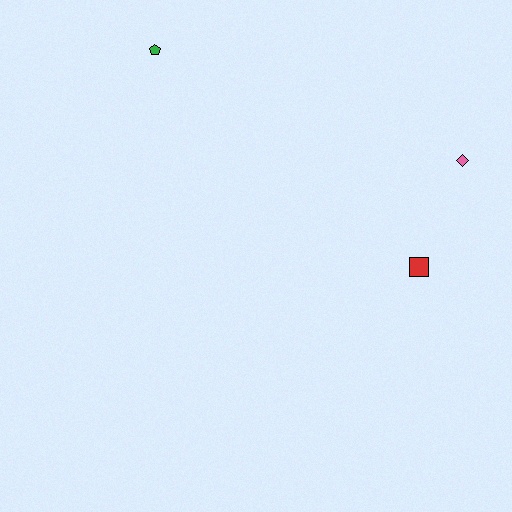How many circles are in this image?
There are no circles.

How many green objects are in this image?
There is 1 green object.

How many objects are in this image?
There are 3 objects.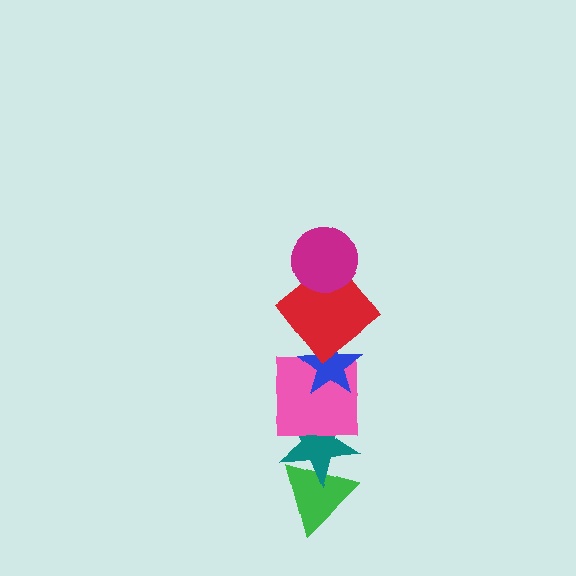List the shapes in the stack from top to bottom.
From top to bottom: the magenta circle, the red diamond, the blue star, the pink square, the teal star, the green triangle.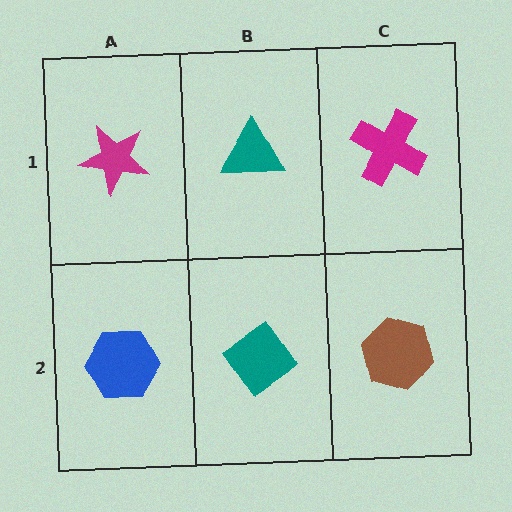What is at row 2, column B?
A teal diamond.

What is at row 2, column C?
A brown hexagon.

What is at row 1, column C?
A magenta cross.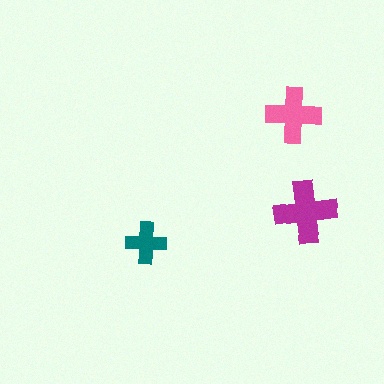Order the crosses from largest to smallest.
the magenta one, the pink one, the teal one.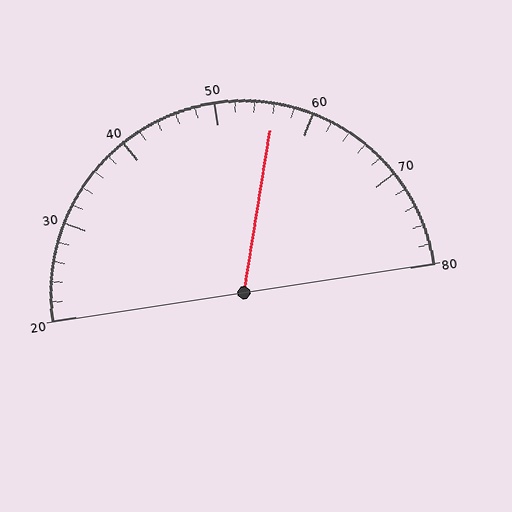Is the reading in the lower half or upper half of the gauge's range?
The reading is in the upper half of the range (20 to 80).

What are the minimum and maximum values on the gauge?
The gauge ranges from 20 to 80.